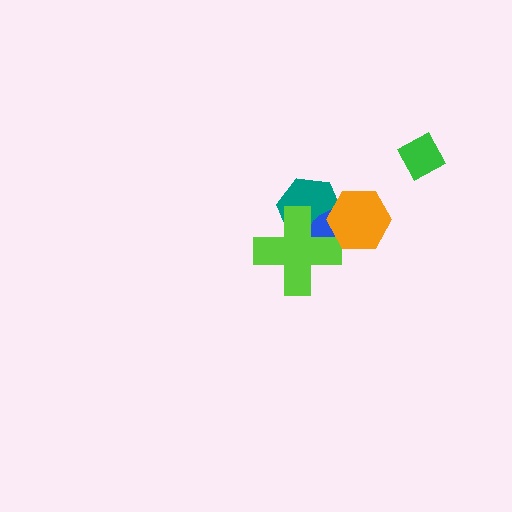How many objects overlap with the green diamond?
0 objects overlap with the green diamond.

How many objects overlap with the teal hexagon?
3 objects overlap with the teal hexagon.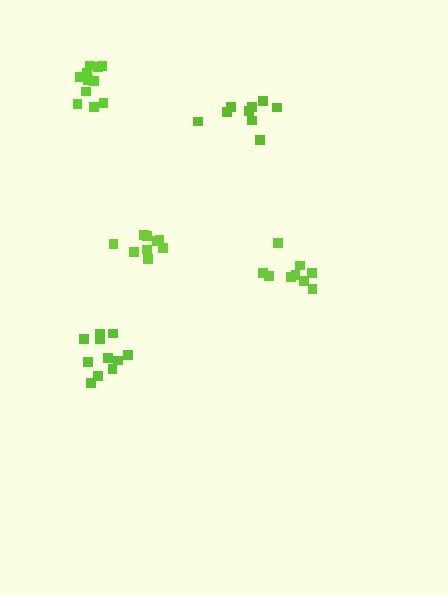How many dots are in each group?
Group 1: 9 dots, Group 2: 9 dots, Group 3: 9 dots, Group 4: 11 dots, Group 5: 11 dots (49 total).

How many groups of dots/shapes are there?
There are 5 groups.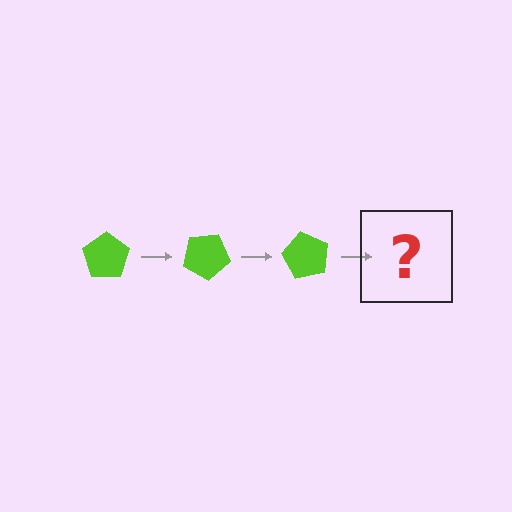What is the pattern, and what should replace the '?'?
The pattern is that the pentagon rotates 30 degrees each step. The '?' should be a lime pentagon rotated 90 degrees.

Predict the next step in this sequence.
The next step is a lime pentagon rotated 90 degrees.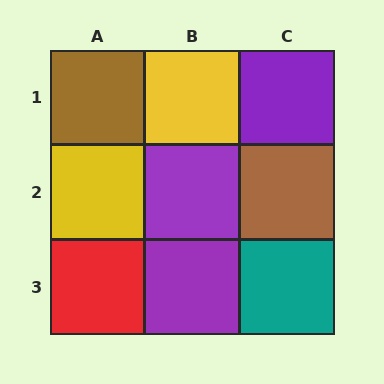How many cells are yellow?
2 cells are yellow.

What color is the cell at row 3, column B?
Purple.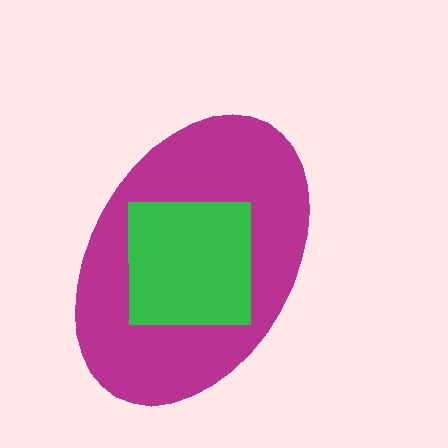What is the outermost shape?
The magenta ellipse.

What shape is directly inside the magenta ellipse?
The green square.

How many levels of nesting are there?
2.